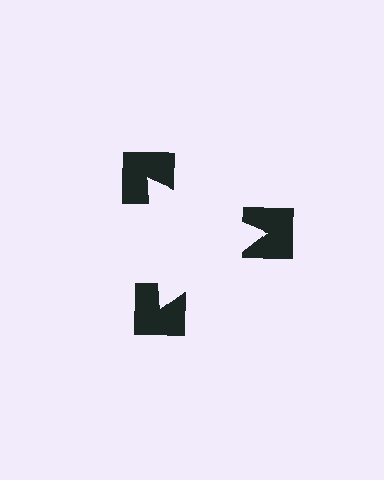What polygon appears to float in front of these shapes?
An illusory triangle — its edges are inferred from the aligned wedge cuts in the notched squares, not physically drawn.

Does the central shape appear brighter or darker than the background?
It typically appears slightly brighter than the background, even though no actual brightness change is drawn.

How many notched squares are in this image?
There are 3 — one at each vertex of the illusory triangle.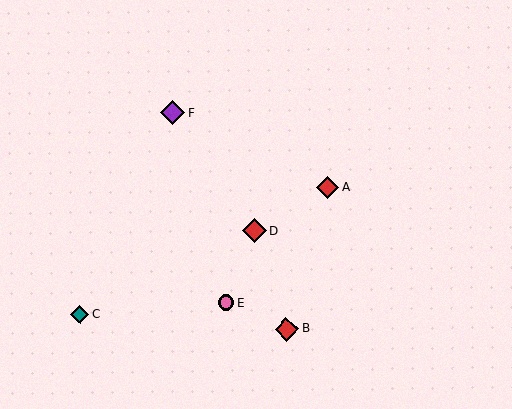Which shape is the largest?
The purple diamond (labeled F) is the largest.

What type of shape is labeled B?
Shape B is a red diamond.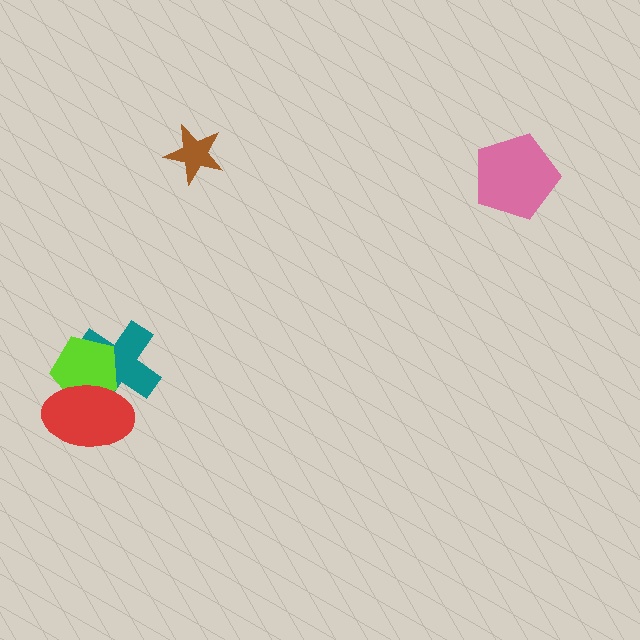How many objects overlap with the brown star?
0 objects overlap with the brown star.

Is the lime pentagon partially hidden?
Yes, it is partially covered by another shape.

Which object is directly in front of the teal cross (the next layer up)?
The lime pentagon is directly in front of the teal cross.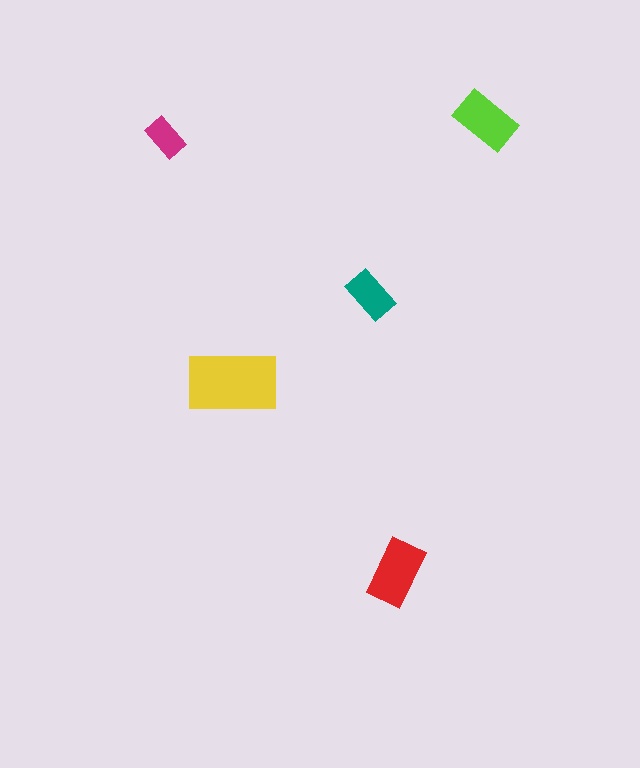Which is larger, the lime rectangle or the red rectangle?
The red one.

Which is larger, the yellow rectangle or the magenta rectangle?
The yellow one.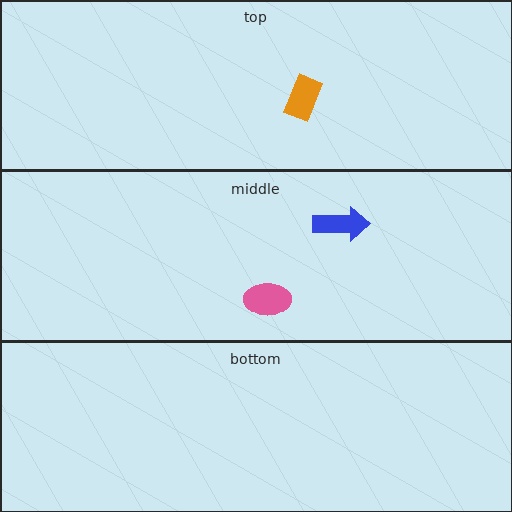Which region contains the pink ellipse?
The middle region.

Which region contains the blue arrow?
The middle region.